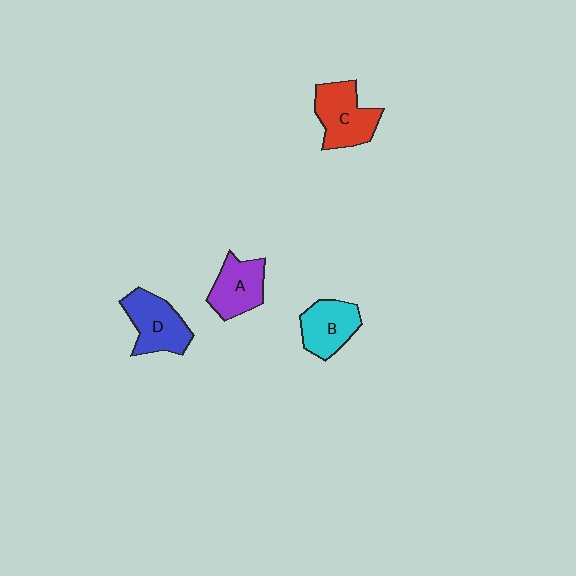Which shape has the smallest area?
Shape A (purple).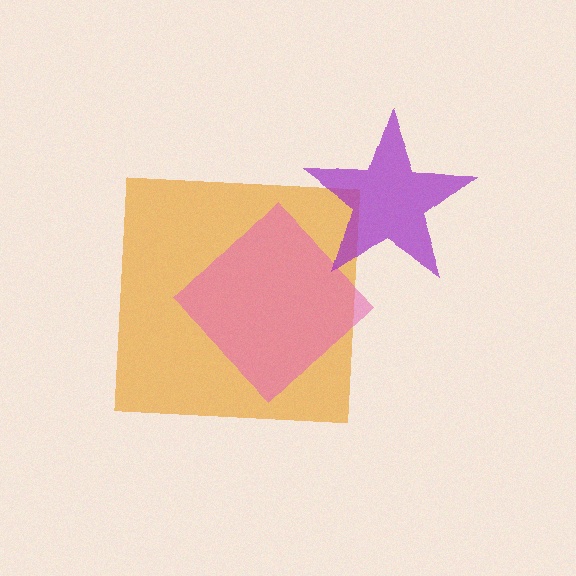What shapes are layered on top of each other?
The layered shapes are: an orange square, a pink diamond, a purple star.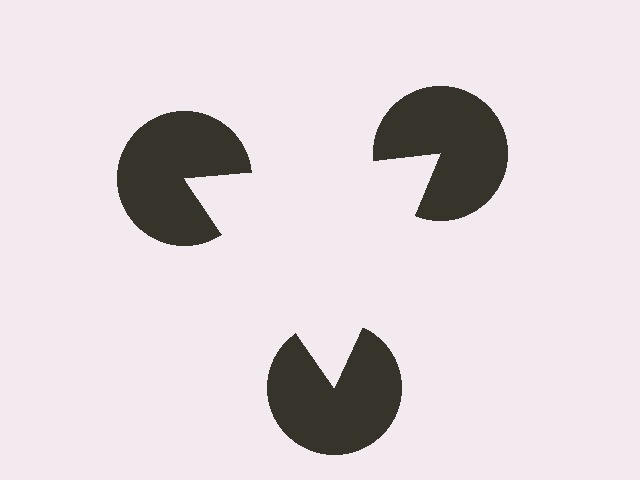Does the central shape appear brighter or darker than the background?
It typically appears slightly brighter than the background, even though no actual brightness change is drawn.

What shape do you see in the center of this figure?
An illusory triangle — its edges are inferred from the aligned wedge cuts in the pac-man discs, not physically drawn.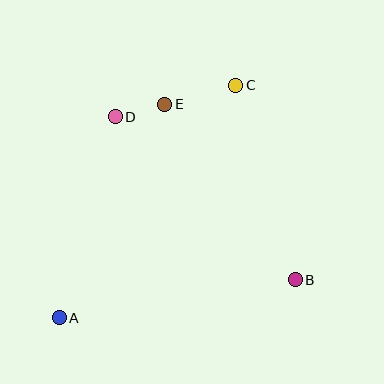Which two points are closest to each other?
Points D and E are closest to each other.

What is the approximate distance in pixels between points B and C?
The distance between B and C is approximately 203 pixels.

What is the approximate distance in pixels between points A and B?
The distance between A and B is approximately 239 pixels.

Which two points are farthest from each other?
Points A and C are farthest from each other.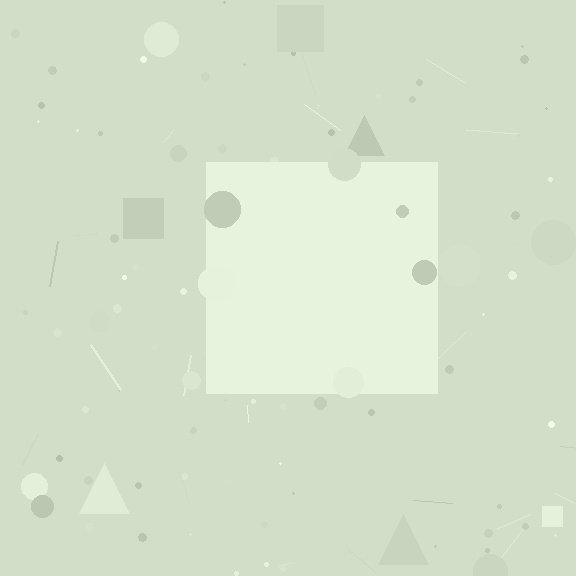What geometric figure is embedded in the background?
A square is embedded in the background.